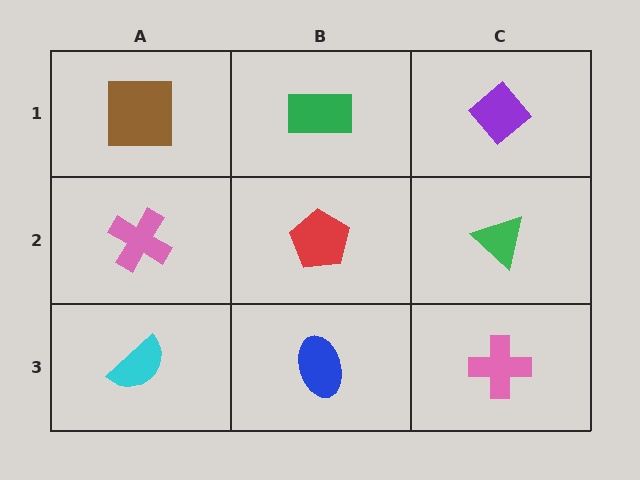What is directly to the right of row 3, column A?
A blue ellipse.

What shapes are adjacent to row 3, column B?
A red pentagon (row 2, column B), a cyan semicircle (row 3, column A), a pink cross (row 3, column C).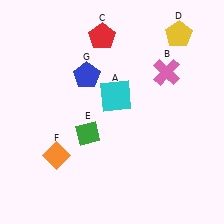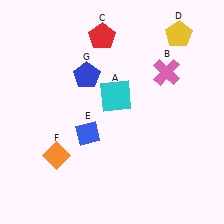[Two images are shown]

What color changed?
The diamond (E) changed from green in Image 1 to blue in Image 2.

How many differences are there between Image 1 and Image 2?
There is 1 difference between the two images.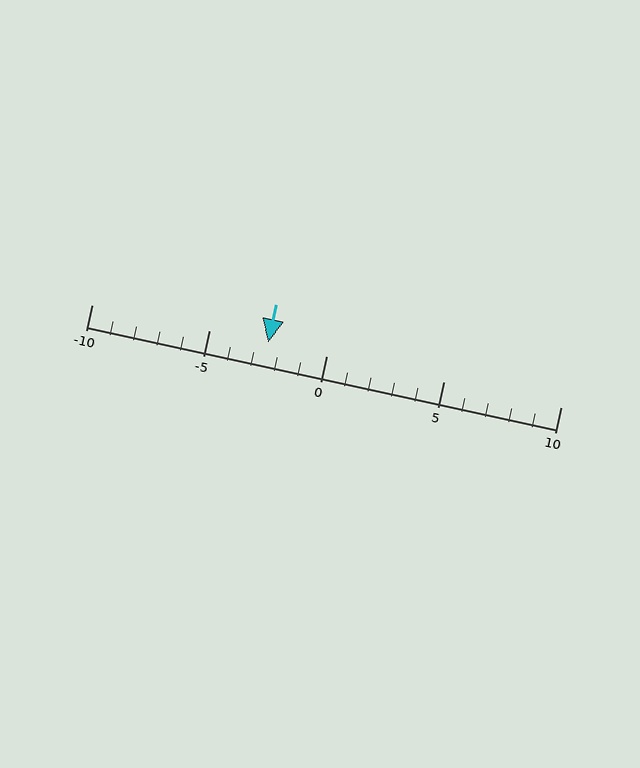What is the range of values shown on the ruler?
The ruler shows values from -10 to 10.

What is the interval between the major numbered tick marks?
The major tick marks are spaced 5 units apart.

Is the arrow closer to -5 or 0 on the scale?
The arrow is closer to 0.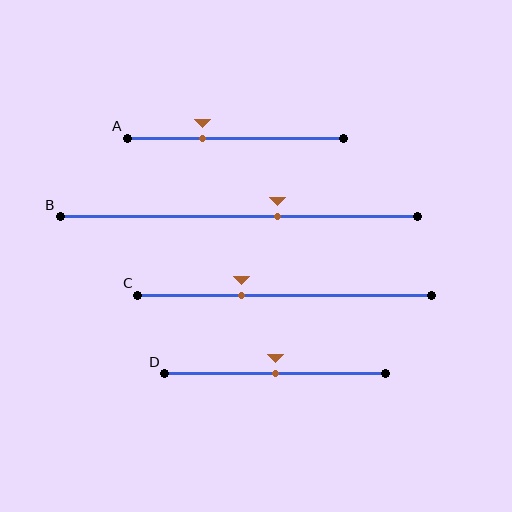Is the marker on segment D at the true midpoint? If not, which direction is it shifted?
Yes, the marker on segment D is at the true midpoint.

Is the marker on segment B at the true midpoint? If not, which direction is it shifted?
No, the marker on segment B is shifted to the right by about 11% of the segment length.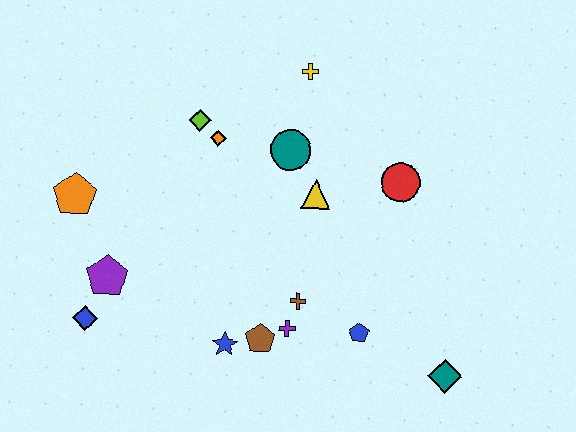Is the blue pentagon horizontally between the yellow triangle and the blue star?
No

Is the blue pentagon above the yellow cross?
No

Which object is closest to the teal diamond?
The blue pentagon is closest to the teal diamond.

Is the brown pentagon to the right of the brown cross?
No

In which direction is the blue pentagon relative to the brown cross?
The blue pentagon is to the right of the brown cross.